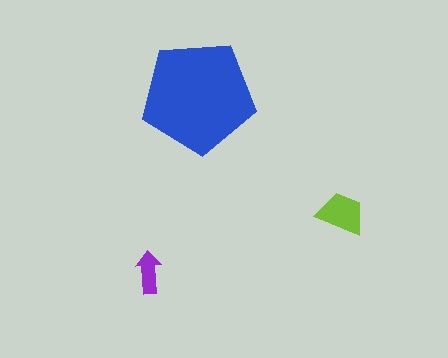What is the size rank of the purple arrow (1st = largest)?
3rd.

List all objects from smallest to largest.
The purple arrow, the lime trapezoid, the blue pentagon.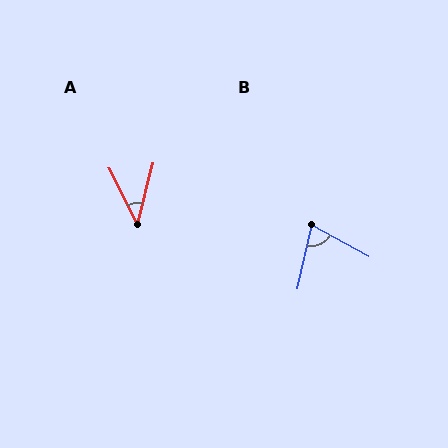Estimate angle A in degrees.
Approximately 41 degrees.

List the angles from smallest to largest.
A (41°), B (74°).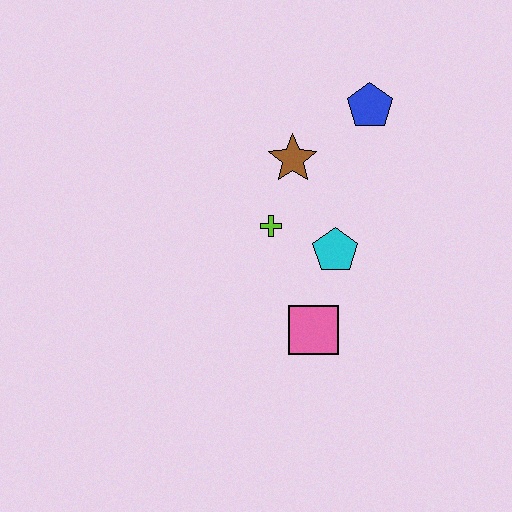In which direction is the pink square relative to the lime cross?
The pink square is below the lime cross.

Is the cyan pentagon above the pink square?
Yes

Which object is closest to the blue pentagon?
The brown star is closest to the blue pentagon.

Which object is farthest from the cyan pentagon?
The blue pentagon is farthest from the cyan pentagon.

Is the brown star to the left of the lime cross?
No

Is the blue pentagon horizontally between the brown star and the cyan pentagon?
No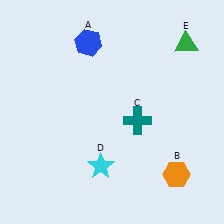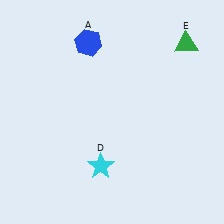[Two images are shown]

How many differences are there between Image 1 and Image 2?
There are 2 differences between the two images.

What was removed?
The orange hexagon (B), the teal cross (C) were removed in Image 2.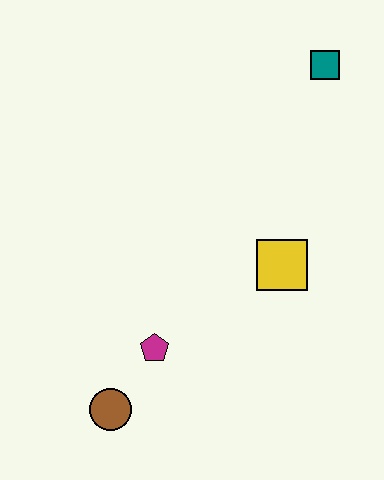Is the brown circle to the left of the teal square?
Yes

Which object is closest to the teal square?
The yellow square is closest to the teal square.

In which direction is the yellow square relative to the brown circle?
The yellow square is to the right of the brown circle.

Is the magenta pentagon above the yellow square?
No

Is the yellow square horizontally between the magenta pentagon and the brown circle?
No